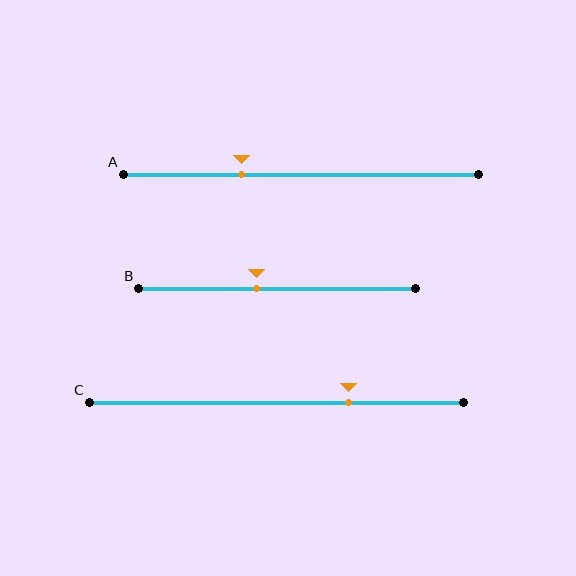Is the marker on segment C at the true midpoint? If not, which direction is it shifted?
No, the marker on segment C is shifted to the right by about 19% of the segment length.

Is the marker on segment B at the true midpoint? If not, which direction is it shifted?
No, the marker on segment B is shifted to the left by about 7% of the segment length.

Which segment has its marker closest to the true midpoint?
Segment B has its marker closest to the true midpoint.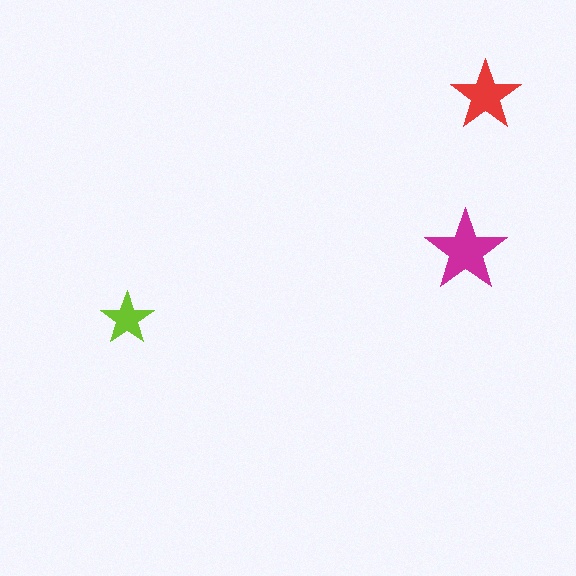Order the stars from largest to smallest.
the magenta one, the red one, the lime one.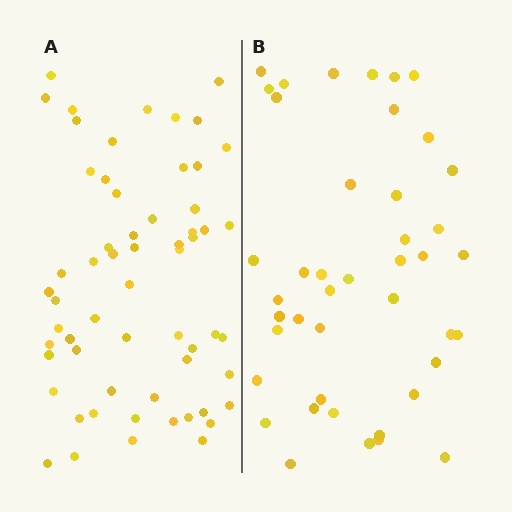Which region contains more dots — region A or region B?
Region A (the left region) has more dots.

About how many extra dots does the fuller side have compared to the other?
Region A has approximately 15 more dots than region B.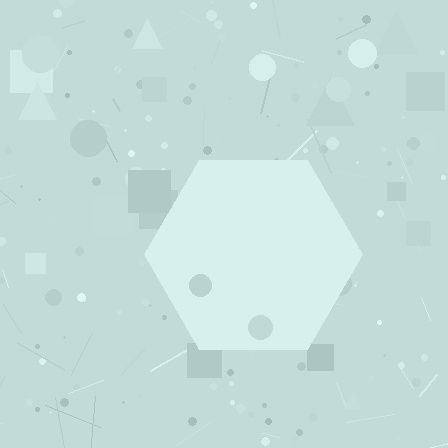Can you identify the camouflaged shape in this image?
The camouflaged shape is a hexagon.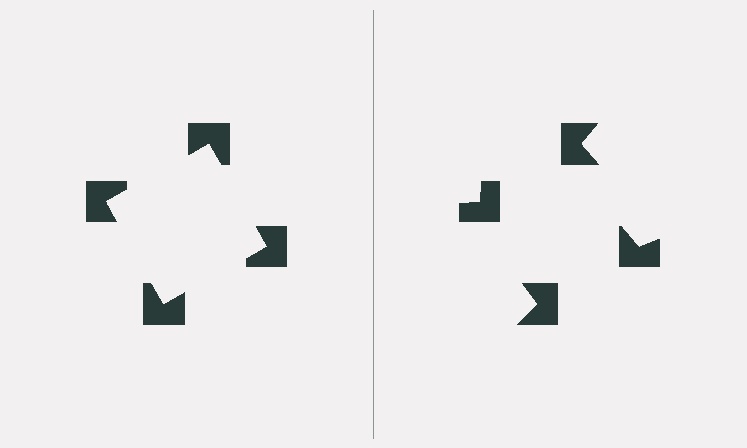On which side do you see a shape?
An illusory square appears on the left side. On the right side the wedge cuts are rotated, so no coherent shape forms.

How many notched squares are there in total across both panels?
8 — 4 on each side.